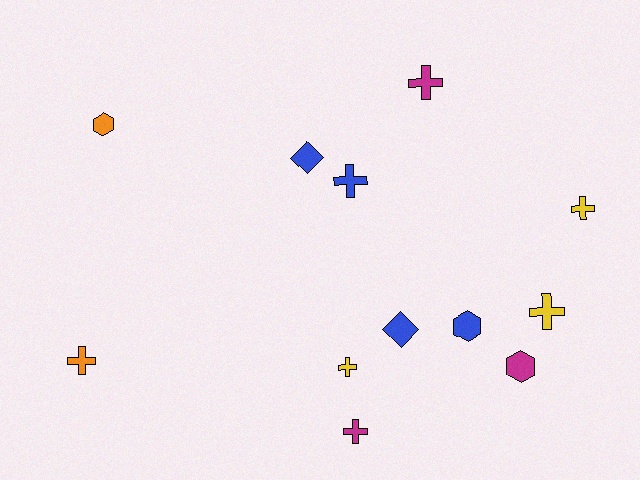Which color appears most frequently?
Blue, with 4 objects.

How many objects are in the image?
There are 12 objects.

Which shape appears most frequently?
Cross, with 7 objects.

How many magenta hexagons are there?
There is 1 magenta hexagon.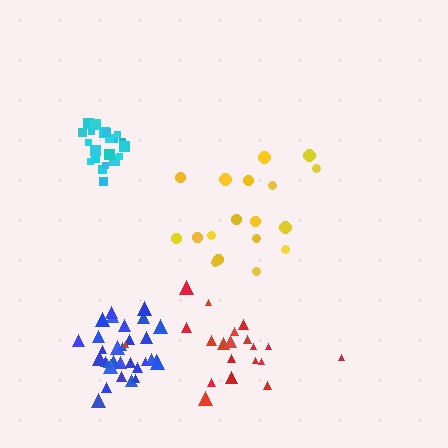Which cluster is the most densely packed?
Blue.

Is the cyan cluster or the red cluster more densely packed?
Cyan.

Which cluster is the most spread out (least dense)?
Yellow.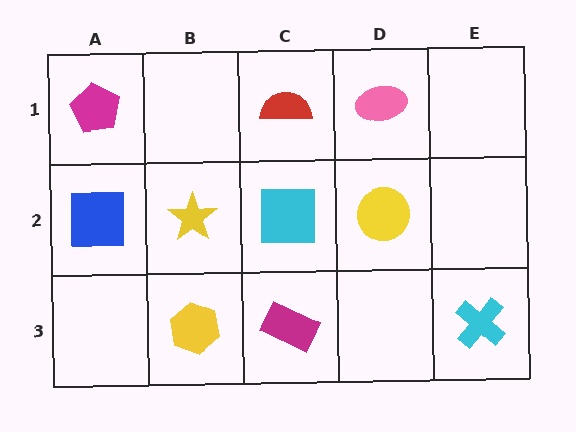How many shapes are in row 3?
3 shapes.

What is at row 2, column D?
A yellow circle.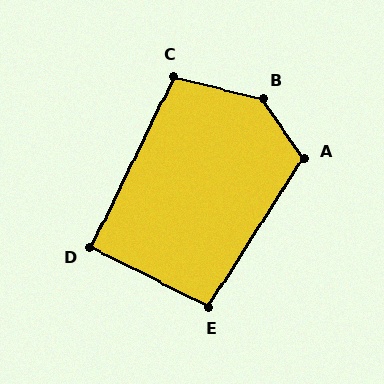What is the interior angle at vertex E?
Approximately 96 degrees (obtuse).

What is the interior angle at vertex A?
Approximately 113 degrees (obtuse).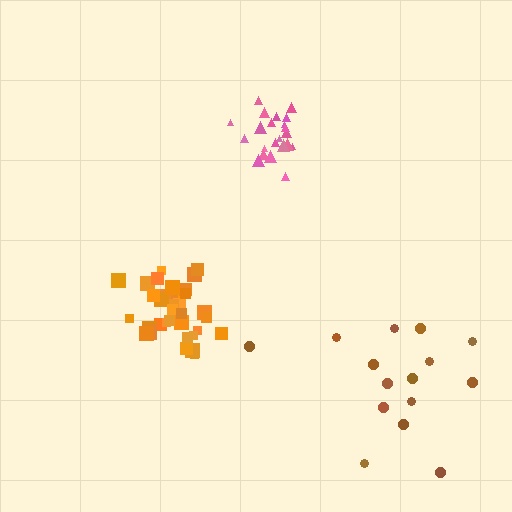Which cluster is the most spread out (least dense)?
Brown.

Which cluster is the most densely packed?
Orange.